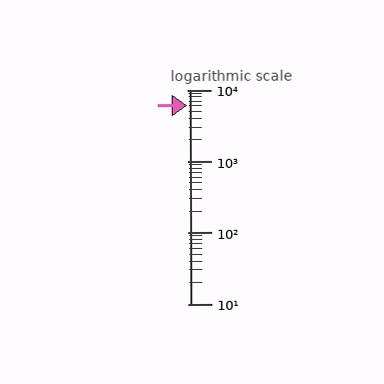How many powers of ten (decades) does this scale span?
The scale spans 3 decades, from 10 to 10000.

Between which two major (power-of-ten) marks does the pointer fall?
The pointer is between 1000 and 10000.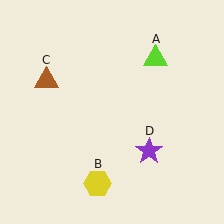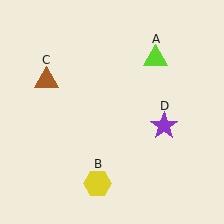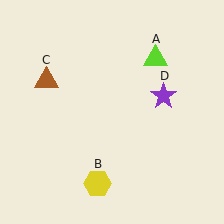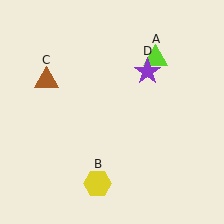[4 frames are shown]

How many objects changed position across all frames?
1 object changed position: purple star (object D).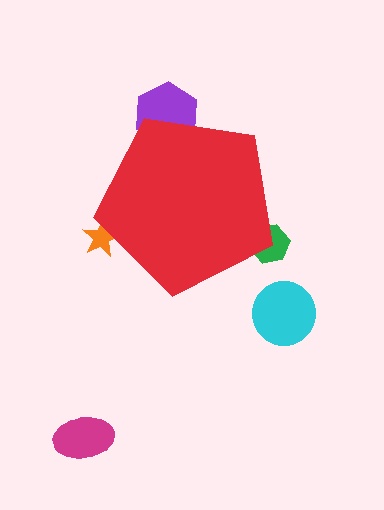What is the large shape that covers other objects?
A red pentagon.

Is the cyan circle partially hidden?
No, the cyan circle is fully visible.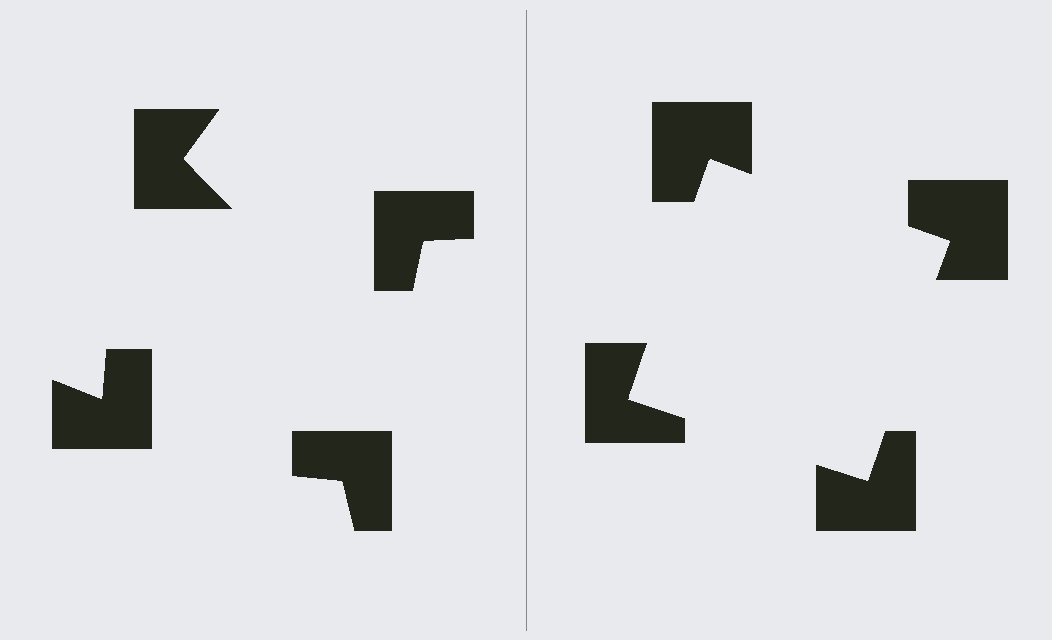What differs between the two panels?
The notched squares are positioned identically on both sides; only the wedge orientations differ. On the right they align to a square; on the left they are misaligned.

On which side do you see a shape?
An illusory square appears on the right side. On the left side the wedge cuts are rotated, so no coherent shape forms.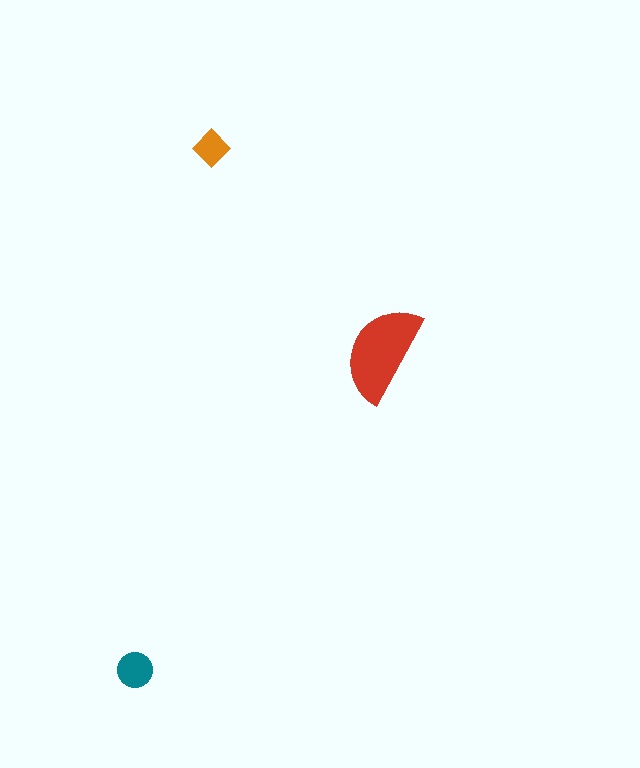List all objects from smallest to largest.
The orange diamond, the teal circle, the red semicircle.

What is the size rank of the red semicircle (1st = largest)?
1st.